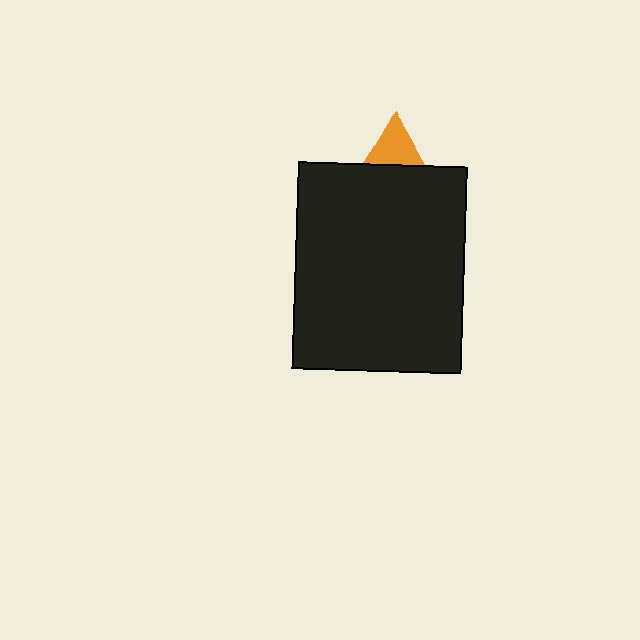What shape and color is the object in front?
The object in front is a black rectangle.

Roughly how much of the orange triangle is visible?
A small part of it is visible (roughly 32%).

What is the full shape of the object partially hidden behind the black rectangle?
The partially hidden object is an orange triangle.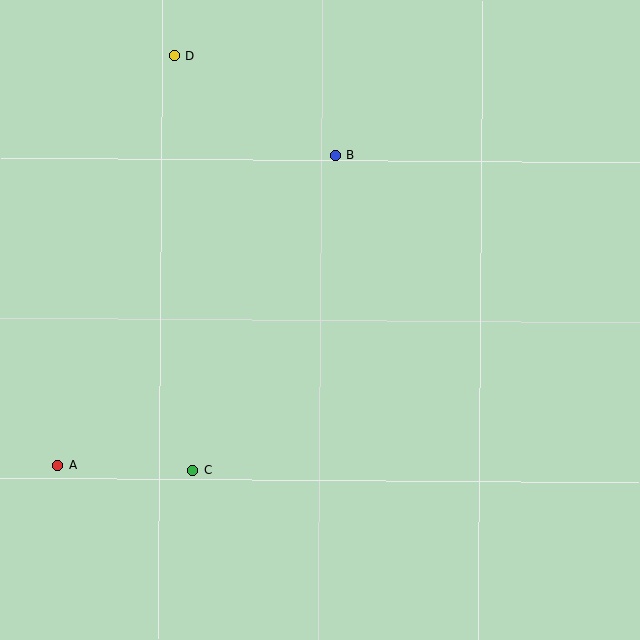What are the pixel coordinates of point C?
Point C is at (193, 470).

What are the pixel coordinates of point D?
Point D is at (174, 56).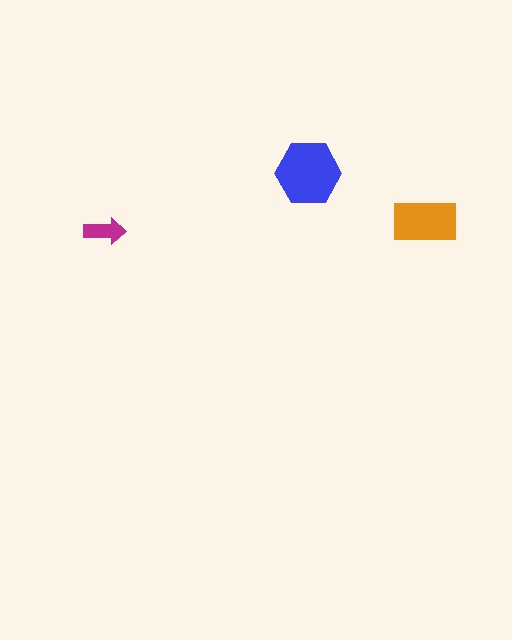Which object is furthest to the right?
The orange rectangle is rightmost.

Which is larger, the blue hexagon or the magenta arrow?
The blue hexagon.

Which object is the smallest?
The magenta arrow.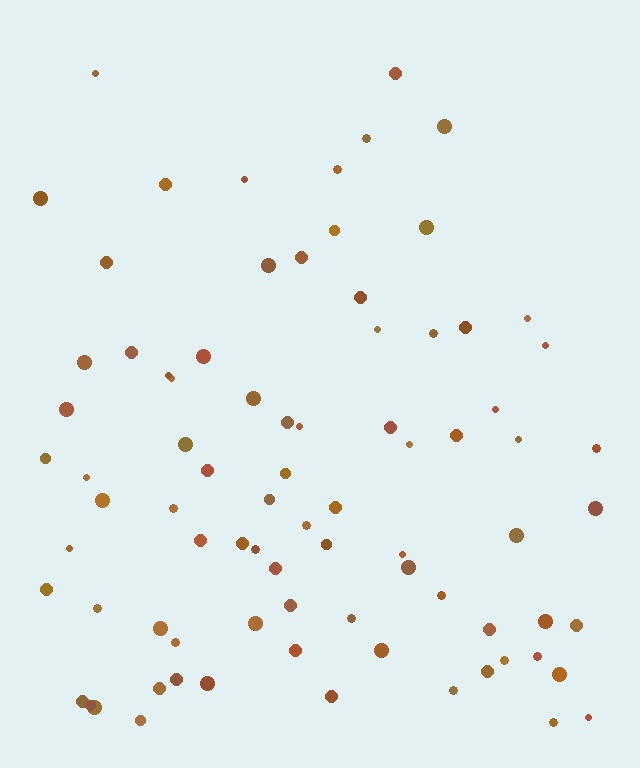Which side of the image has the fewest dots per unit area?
The top.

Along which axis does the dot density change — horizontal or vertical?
Vertical.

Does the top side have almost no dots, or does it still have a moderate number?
Still a moderate number, just noticeably fewer than the bottom.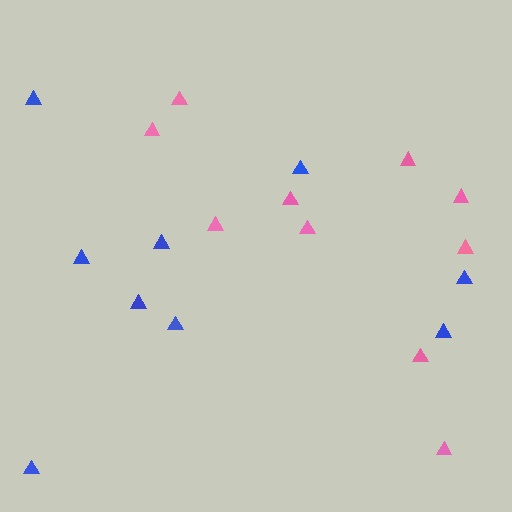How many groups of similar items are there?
There are 2 groups: one group of blue triangles (9) and one group of pink triangles (10).